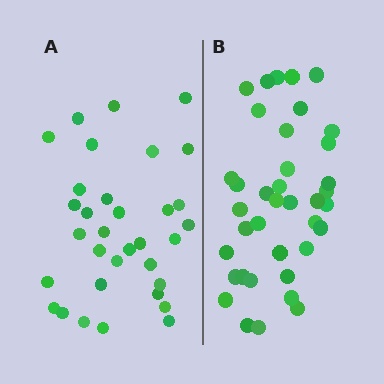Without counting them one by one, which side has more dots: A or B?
Region B (the right region) has more dots.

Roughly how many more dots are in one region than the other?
Region B has about 5 more dots than region A.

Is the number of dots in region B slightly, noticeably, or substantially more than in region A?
Region B has only slightly more — the two regions are fairly close. The ratio is roughly 1.2 to 1.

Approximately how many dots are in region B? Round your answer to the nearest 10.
About 40 dots. (The exact count is 38, which rounds to 40.)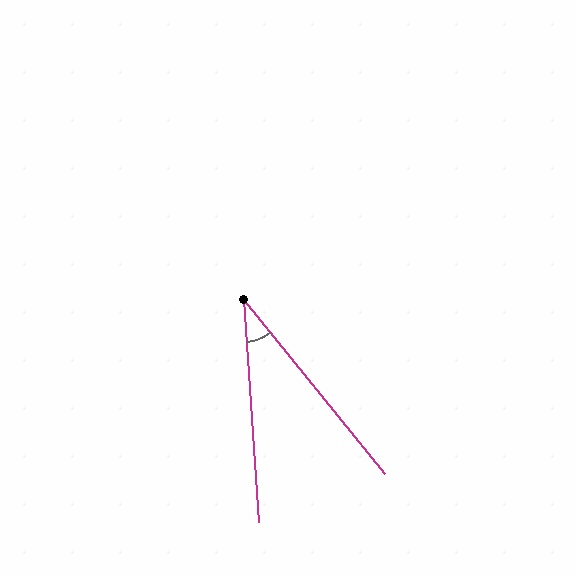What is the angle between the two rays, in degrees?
Approximately 35 degrees.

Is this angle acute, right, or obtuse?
It is acute.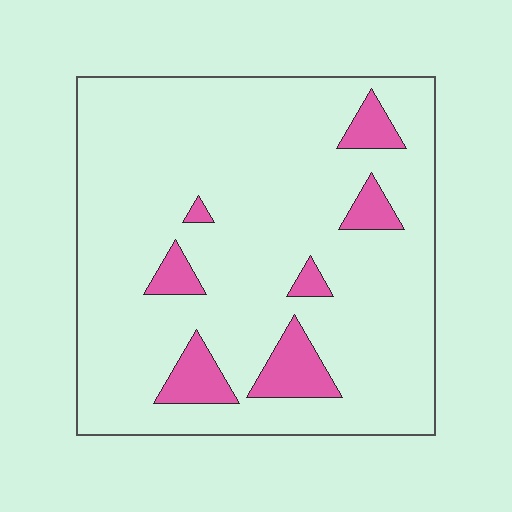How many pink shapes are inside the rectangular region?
7.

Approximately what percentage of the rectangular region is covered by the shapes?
Approximately 10%.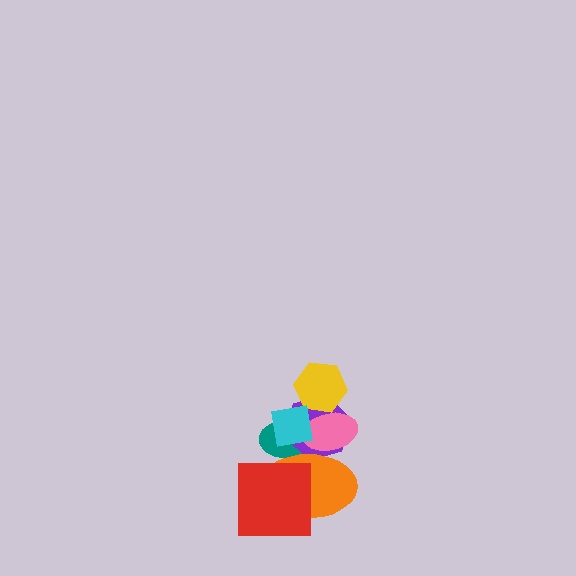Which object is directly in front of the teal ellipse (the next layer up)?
The purple hexagon is directly in front of the teal ellipse.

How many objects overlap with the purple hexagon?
5 objects overlap with the purple hexagon.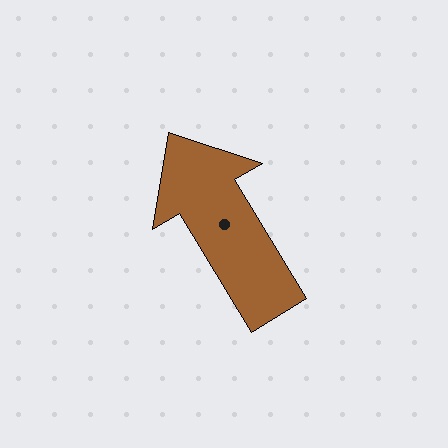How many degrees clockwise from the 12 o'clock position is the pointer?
Approximately 329 degrees.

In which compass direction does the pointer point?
Northwest.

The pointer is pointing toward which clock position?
Roughly 11 o'clock.